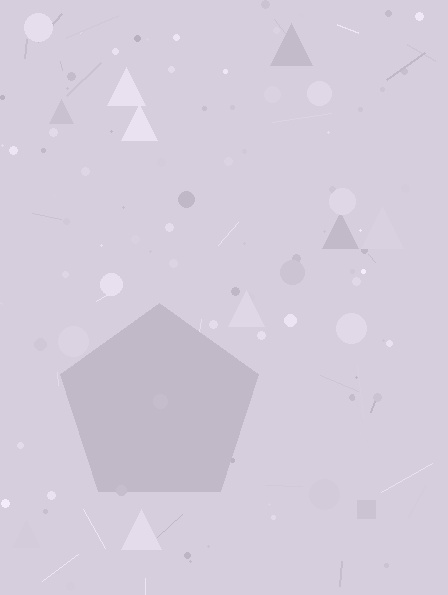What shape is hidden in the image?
A pentagon is hidden in the image.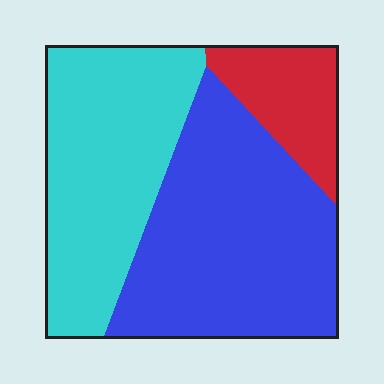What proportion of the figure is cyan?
Cyan takes up about three eighths (3/8) of the figure.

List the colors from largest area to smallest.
From largest to smallest: blue, cyan, red.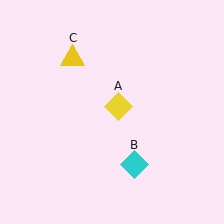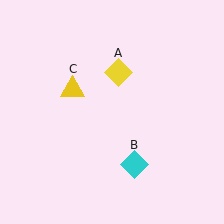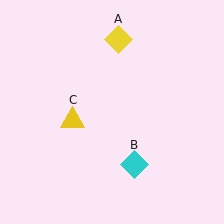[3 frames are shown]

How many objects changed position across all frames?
2 objects changed position: yellow diamond (object A), yellow triangle (object C).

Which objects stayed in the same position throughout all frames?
Cyan diamond (object B) remained stationary.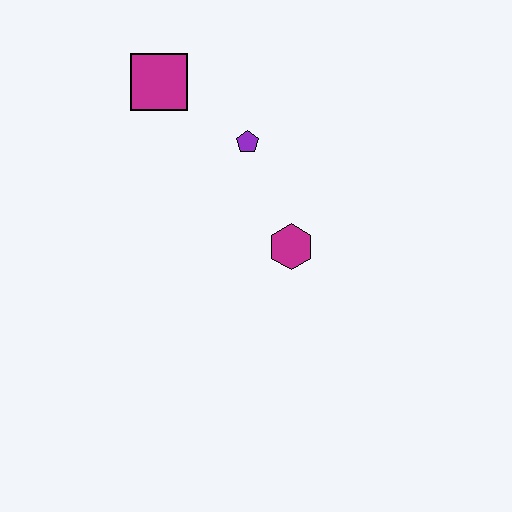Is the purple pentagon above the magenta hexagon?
Yes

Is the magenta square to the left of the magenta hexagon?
Yes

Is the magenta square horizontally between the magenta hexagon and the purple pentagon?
No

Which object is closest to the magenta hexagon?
The purple pentagon is closest to the magenta hexagon.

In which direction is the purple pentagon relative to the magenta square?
The purple pentagon is to the right of the magenta square.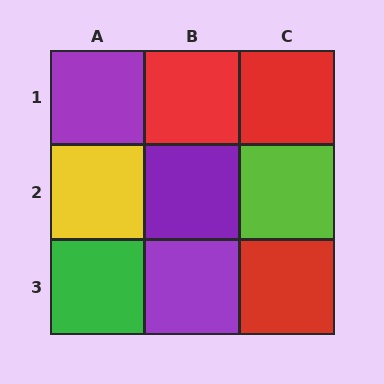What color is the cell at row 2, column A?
Yellow.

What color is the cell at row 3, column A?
Green.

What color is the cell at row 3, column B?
Purple.